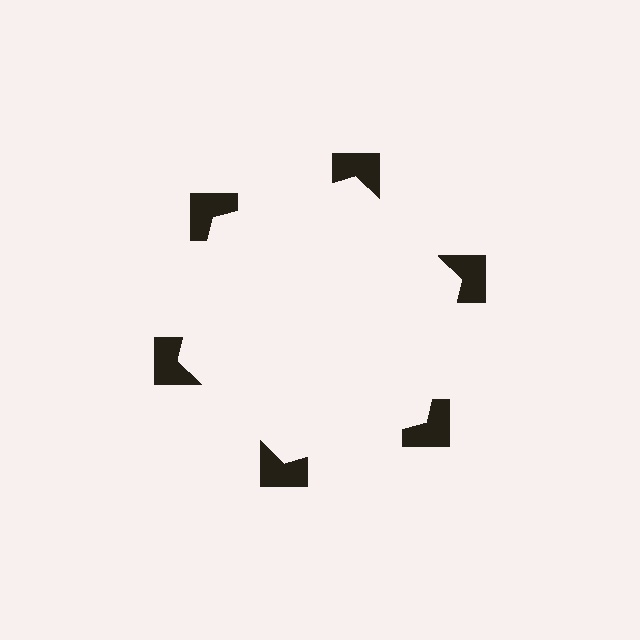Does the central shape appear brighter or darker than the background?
It typically appears slightly brighter than the background, even though no actual brightness change is drawn.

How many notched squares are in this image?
There are 6 — one at each vertex of the illusory hexagon.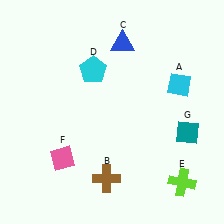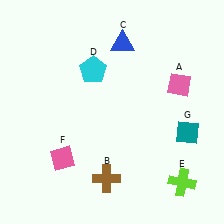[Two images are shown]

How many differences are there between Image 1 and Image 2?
There is 1 difference between the two images.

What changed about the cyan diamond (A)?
In Image 1, A is cyan. In Image 2, it changed to pink.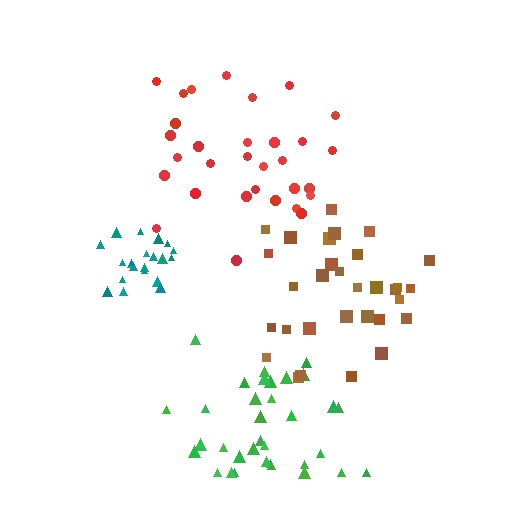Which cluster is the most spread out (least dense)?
Red.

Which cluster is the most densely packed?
Teal.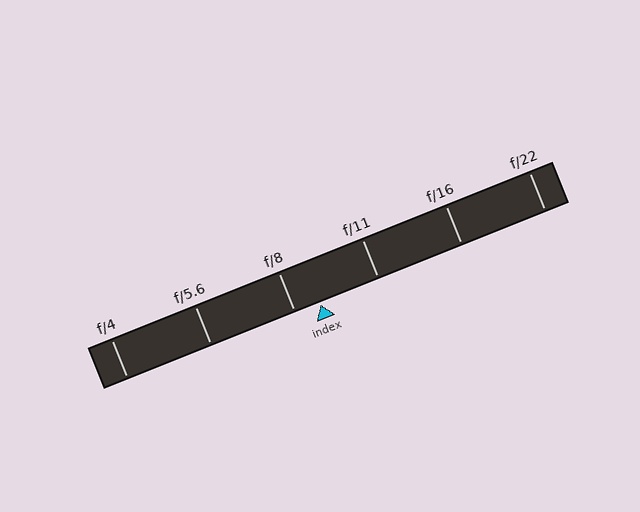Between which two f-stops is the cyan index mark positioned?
The index mark is between f/8 and f/11.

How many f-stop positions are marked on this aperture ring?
There are 6 f-stop positions marked.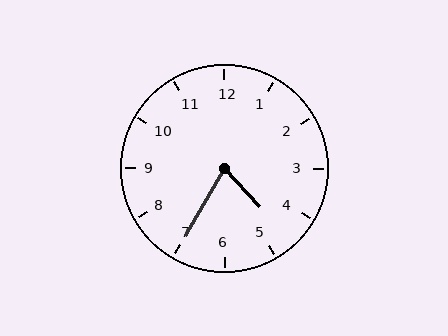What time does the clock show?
4:35.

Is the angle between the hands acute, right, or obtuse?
It is acute.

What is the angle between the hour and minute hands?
Approximately 72 degrees.